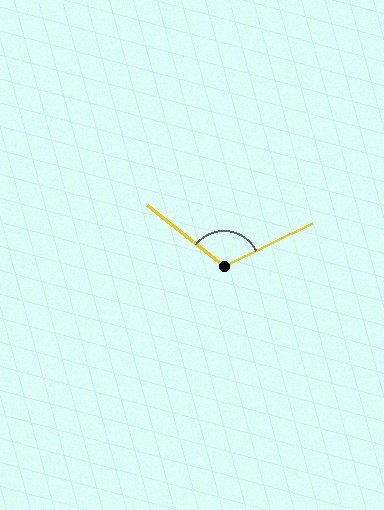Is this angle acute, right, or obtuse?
It is obtuse.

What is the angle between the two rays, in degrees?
Approximately 115 degrees.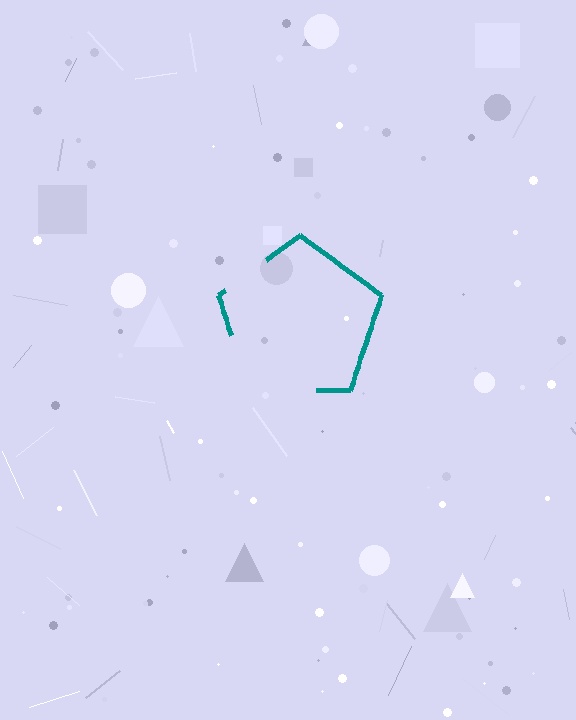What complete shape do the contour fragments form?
The contour fragments form a pentagon.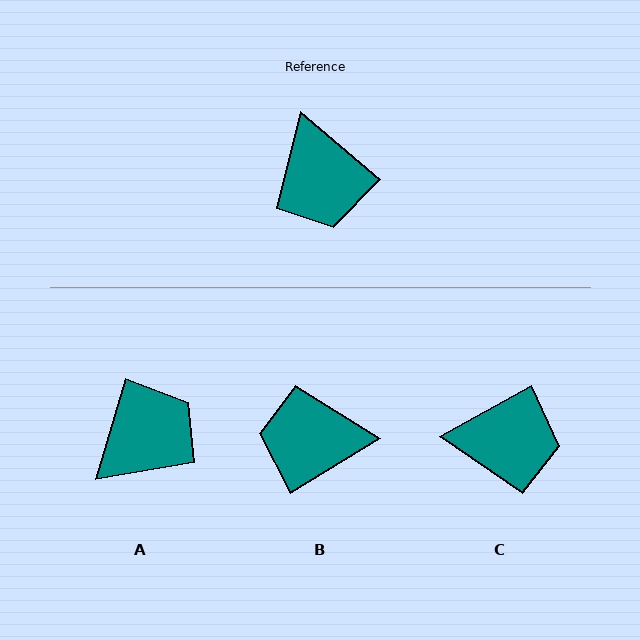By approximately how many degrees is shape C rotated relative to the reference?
Approximately 69 degrees counter-clockwise.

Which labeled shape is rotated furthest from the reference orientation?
A, about 114 degrees away.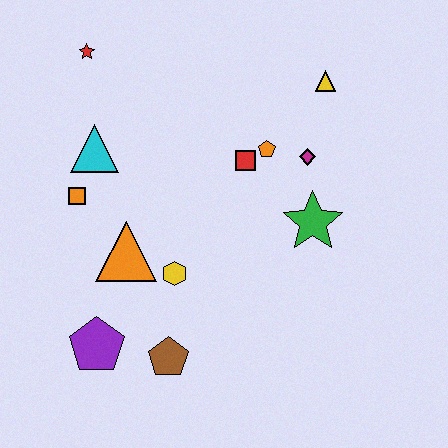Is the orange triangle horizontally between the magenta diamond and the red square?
No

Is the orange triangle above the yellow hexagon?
Yes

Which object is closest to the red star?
The cyan triangle is closest to the red star.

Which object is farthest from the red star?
The brown pentagon is farthest from the red star.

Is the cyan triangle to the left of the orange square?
No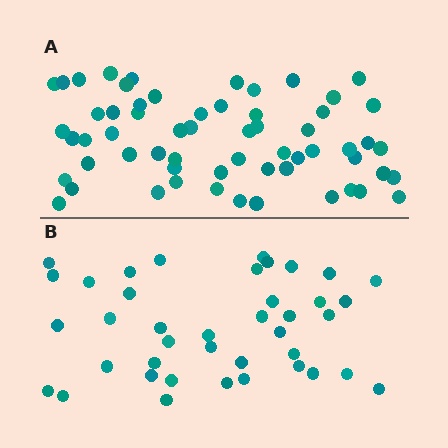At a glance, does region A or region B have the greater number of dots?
Region A (the top region) has more dots.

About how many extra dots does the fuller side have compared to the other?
Region A has approximately 20 more dots than region B.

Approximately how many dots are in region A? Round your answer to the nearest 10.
About 60 dots.